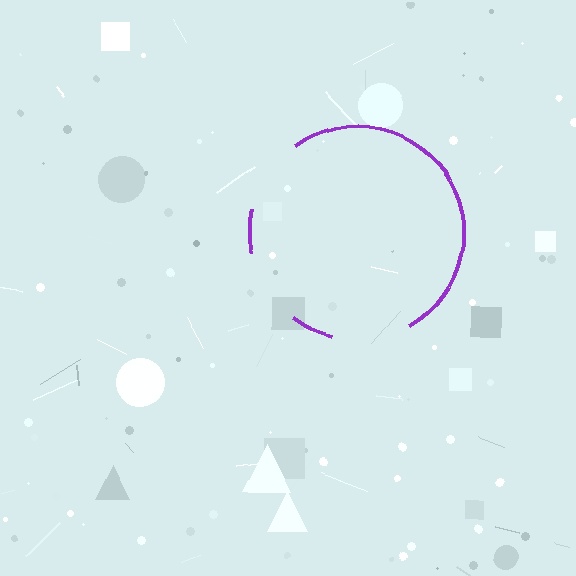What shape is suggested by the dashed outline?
The dashed outline suggests a circle.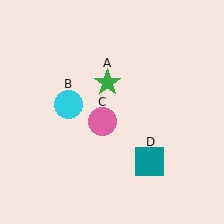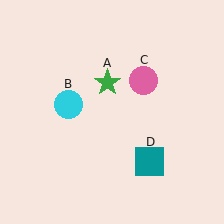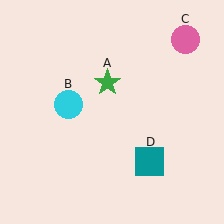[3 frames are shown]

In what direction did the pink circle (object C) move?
The pink circle (object C) moved up and to the right.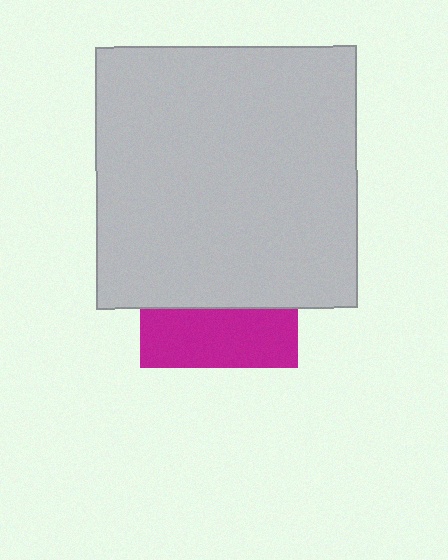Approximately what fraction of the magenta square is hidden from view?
Roughly 63% of the magenta square is hidden behind the light gray square.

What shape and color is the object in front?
The object in front is a light gray square.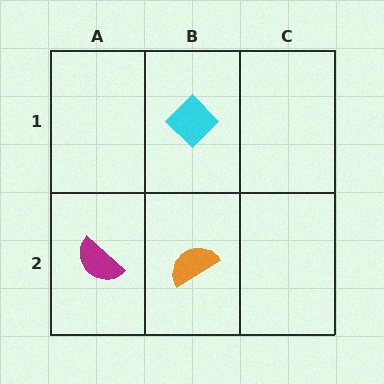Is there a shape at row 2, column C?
No, that cell is empty.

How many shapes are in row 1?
1 shape.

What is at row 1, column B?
A cyan diamond.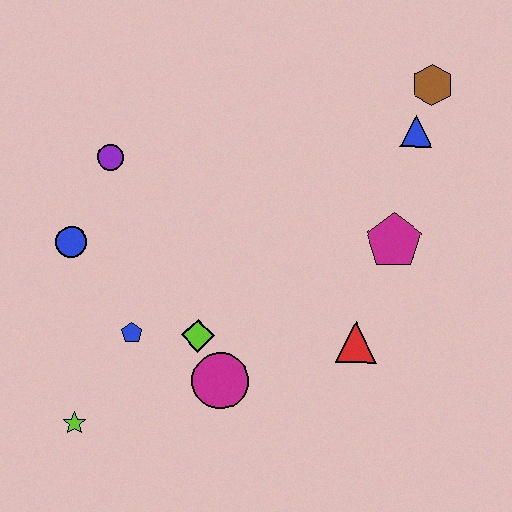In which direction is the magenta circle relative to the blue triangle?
The magenta circle is below the blue triangle.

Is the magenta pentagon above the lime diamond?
Yes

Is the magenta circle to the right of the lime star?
Yes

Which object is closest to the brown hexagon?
The blue triangle is closest to the brown hexagon.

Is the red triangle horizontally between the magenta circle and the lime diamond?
No